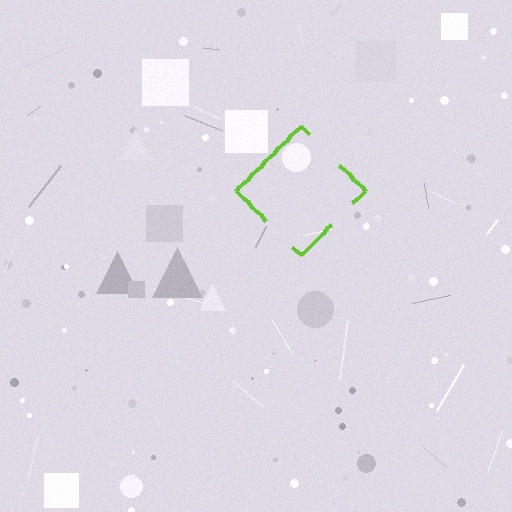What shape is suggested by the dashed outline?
The dashed outline suggests a diamond.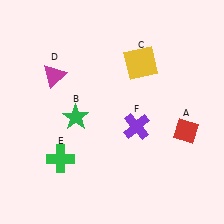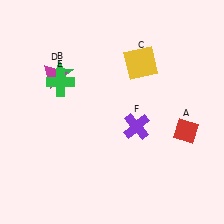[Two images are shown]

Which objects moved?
The objects that moved are: the green star (B), the green cross (E).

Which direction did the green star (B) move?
The green star (B) moved up.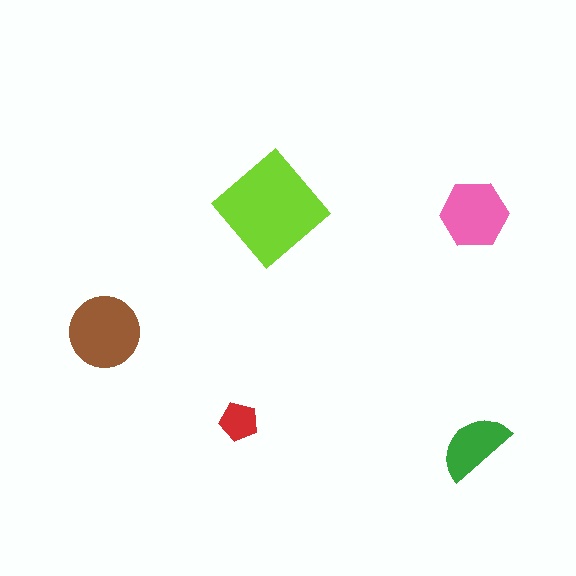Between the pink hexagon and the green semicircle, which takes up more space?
The pink hexagon.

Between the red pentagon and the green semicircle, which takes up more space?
The green semicircle.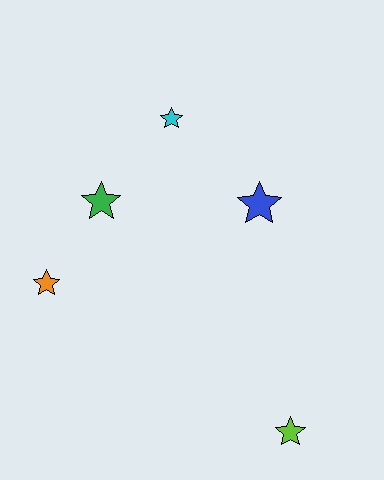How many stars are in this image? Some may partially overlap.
There are 5 stars.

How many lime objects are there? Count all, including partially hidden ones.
There is 1 lime object.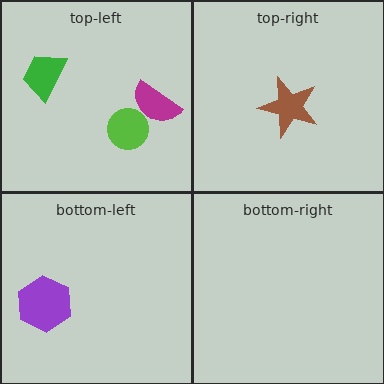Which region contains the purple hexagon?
The bottom-left region.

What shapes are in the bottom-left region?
The purple hexagon.